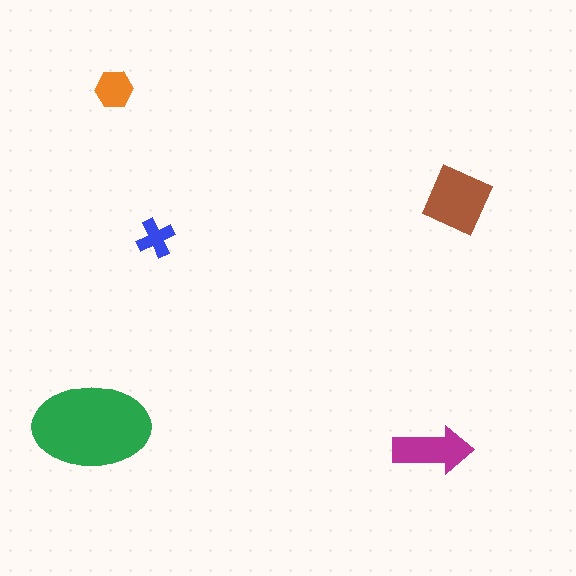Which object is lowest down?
The magenta arrow is bottommost.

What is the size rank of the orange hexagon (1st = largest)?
4th.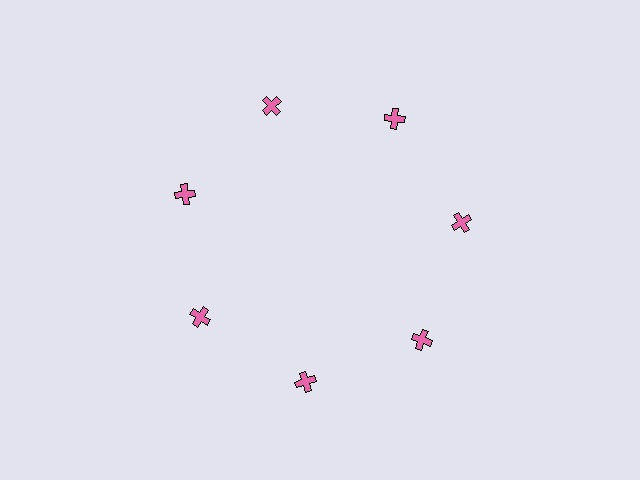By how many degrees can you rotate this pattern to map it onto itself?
The pattern maps onto itself every 51 degrees of rotation.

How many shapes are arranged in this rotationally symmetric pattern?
There are 7 shapes, arranged in 7 groups of 1.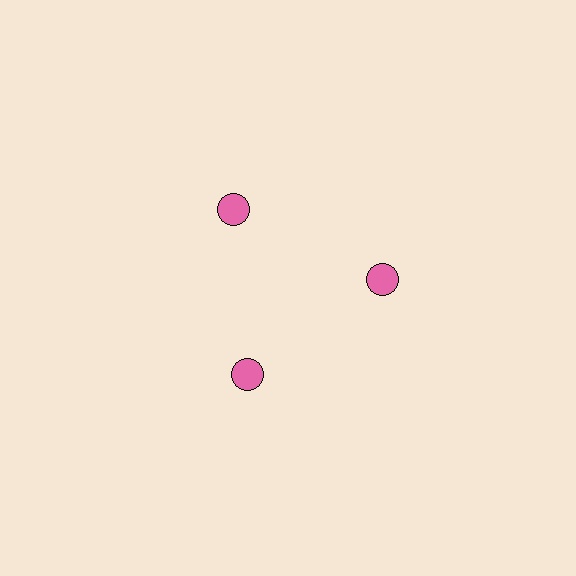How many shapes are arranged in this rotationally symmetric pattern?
There are 3 shapes, arranged in 3 groups of 1.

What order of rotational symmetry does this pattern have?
This pattern has 3-fold rotational symmetry.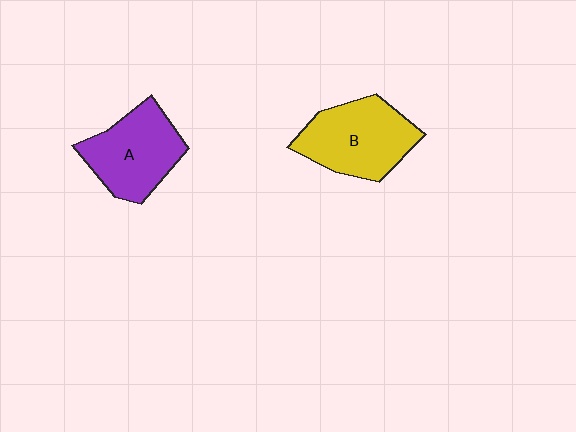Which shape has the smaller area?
Shape A (purple).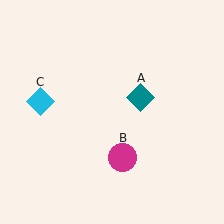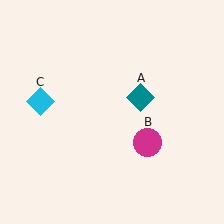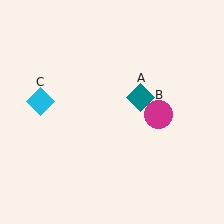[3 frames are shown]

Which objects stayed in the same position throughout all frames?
Teal diamond (object A) and cyan diamond (object C) remained stationary.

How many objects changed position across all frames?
1 object changed position: magenta circle (object B).